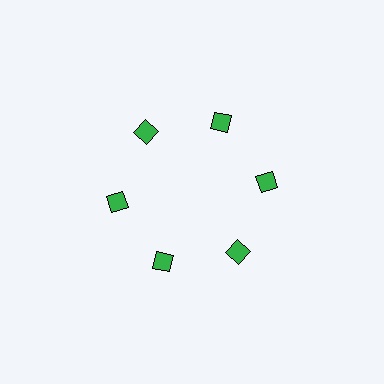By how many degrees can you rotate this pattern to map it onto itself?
The pattern maps onto itself every 60 degrees of rotation.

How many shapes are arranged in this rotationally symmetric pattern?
There are 6 shapes, arranged in 6 groups of 1.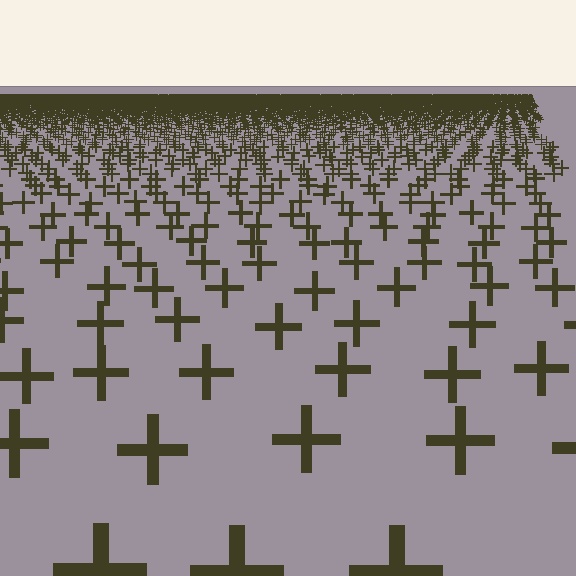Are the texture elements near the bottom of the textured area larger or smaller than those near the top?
Larger. Near the bottom, elements are closer to the viewer and appear at a bigger on-screen size.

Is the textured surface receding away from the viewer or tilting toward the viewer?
The surface is receding away from the viewer. Texture elements get smaller and denser toward the top.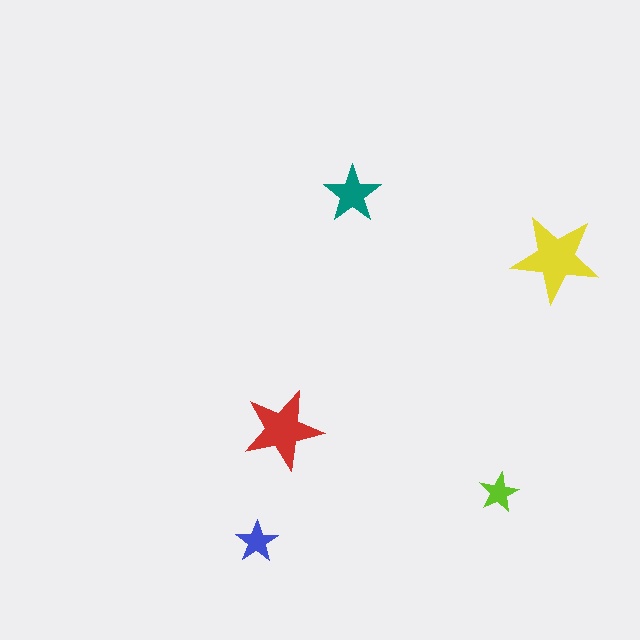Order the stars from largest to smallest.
the yellow one, the red one, the teal one, the blue one, the lime one.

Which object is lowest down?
The blue star is bottommost.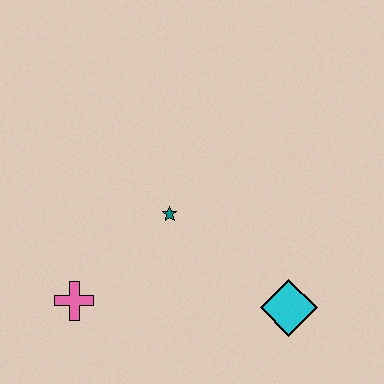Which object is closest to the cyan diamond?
The teal star is closest to the cyan diamond.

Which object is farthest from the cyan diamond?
The pink cross is farthest from the cyan diamond.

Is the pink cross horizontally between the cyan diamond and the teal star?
No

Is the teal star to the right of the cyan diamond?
No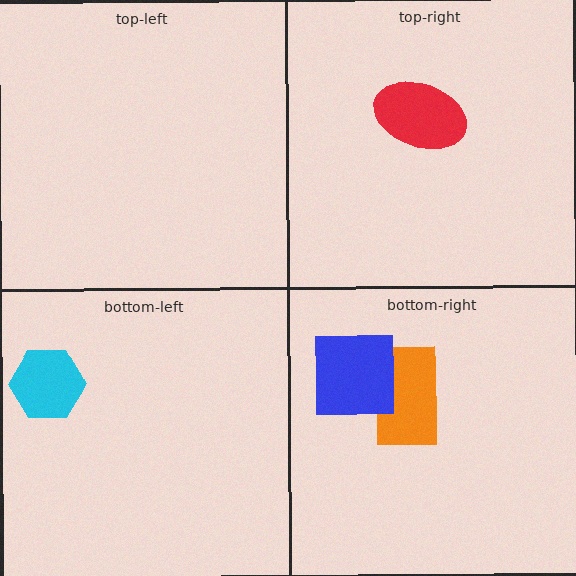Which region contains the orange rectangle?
The bottom-right region.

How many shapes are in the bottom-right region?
2.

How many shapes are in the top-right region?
1.